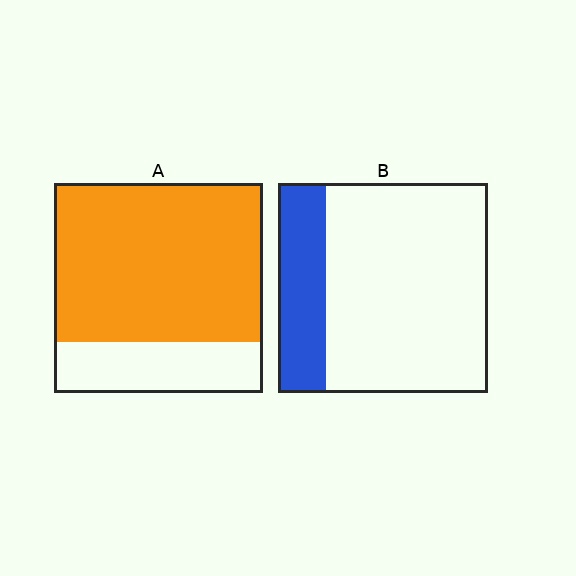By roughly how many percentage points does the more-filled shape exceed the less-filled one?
By roughly 55 percentage points (A over B).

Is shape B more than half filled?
No.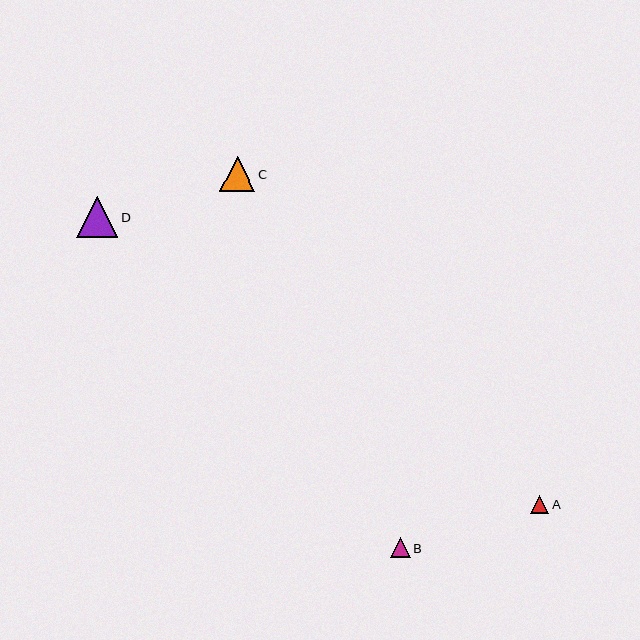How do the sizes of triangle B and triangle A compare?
Triangle B and triangle A are approximately the same size.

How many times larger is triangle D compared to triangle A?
Triangle D is approximately 2.3 times the size of triangle A.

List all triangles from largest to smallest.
From largest to smallest: D, C, B, A.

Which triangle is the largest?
Triangle D is the largest with a size of approximately 41 pixels.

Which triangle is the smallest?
Triangle A is the smallest with a size of approximately 18 pixels.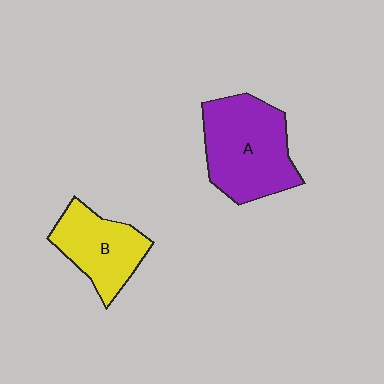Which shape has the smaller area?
Shape B (yellow).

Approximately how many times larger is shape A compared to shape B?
Approximately 1.4 times.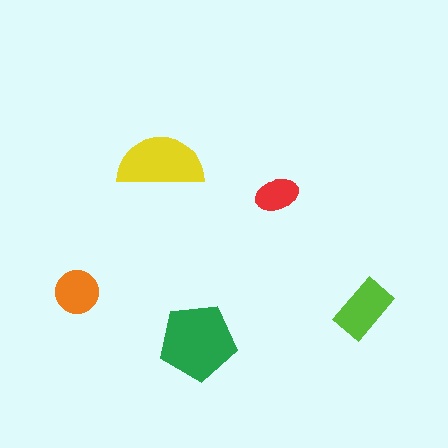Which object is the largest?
The green pentagon.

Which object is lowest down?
The green pentagon is bottommost.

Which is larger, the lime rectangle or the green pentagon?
The green pentagon.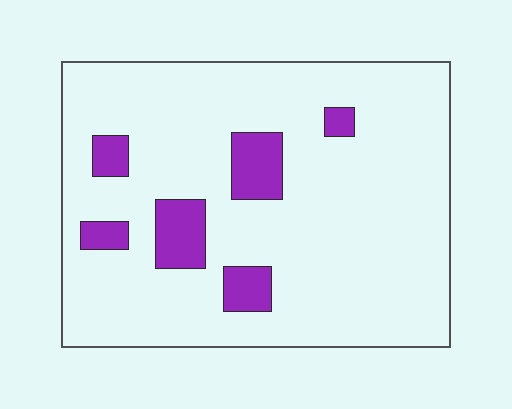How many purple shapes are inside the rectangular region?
6.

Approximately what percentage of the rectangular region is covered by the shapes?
Approximately 10%.